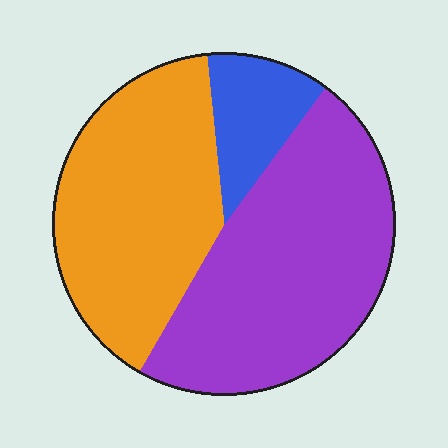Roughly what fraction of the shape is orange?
Orange covers about 40% of the shape.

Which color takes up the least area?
Blue, at roughly 10%.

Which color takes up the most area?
Purple, at roughly 50%.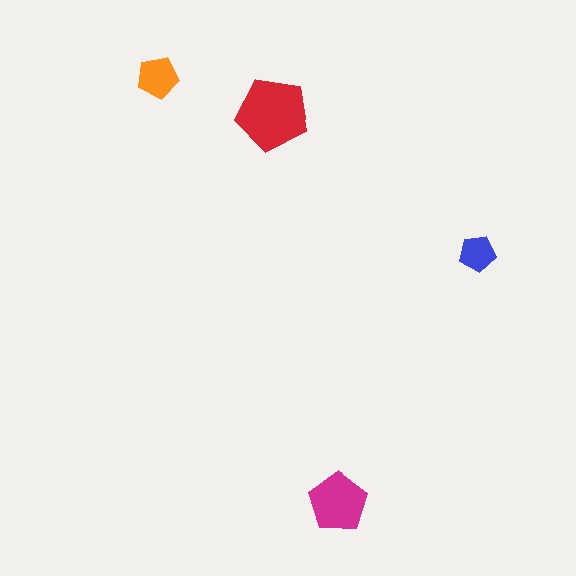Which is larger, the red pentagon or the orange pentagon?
The red one.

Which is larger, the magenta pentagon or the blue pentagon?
The magenta one.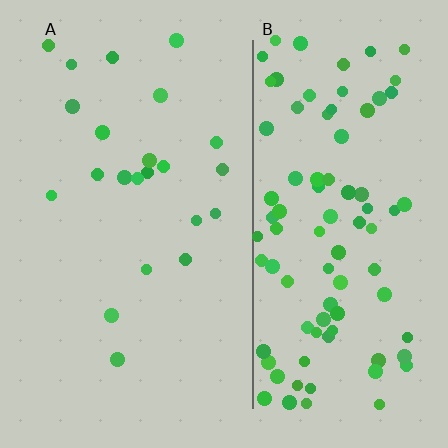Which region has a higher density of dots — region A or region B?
B (the right).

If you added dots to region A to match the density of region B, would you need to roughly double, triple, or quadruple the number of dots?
Approximately quadruple.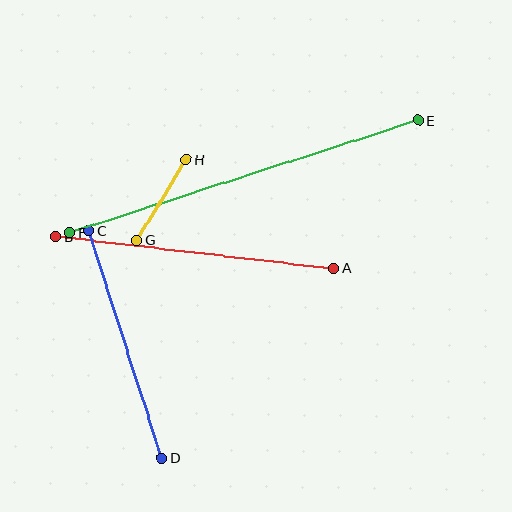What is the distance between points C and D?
The distance is approximately 239 pixels.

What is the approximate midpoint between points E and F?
The midpoint is at approximately (244, 177) pixels.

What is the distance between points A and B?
The distance is approximately 279 pixels.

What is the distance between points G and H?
The distance is approximately 95 pixels.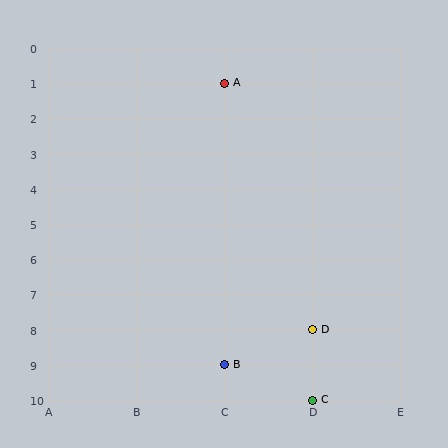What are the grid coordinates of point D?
Point D is at grid coordinates (D, 8).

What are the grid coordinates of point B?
Point B is at grid coordinates (C, 9).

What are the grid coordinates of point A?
Point A is at grid coordinates (C, 1).